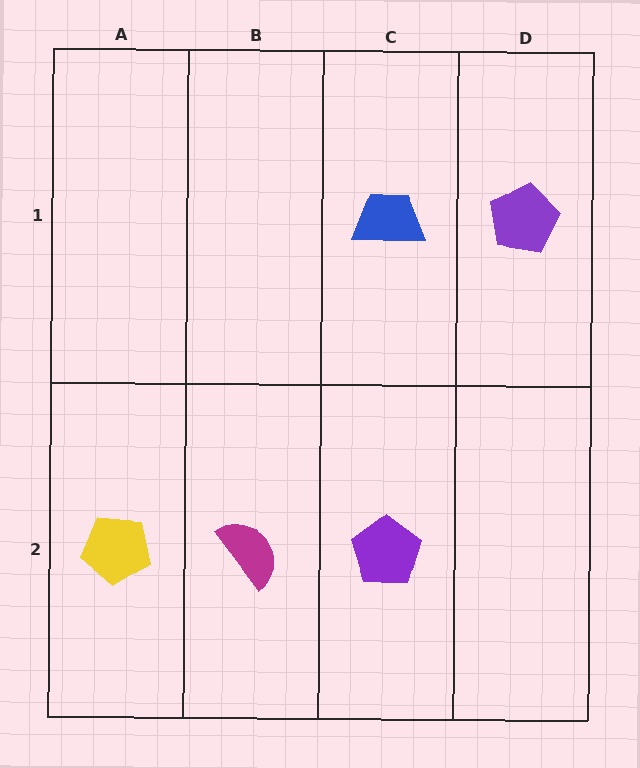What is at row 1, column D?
A purple pentagon.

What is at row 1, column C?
A blue trapezoid.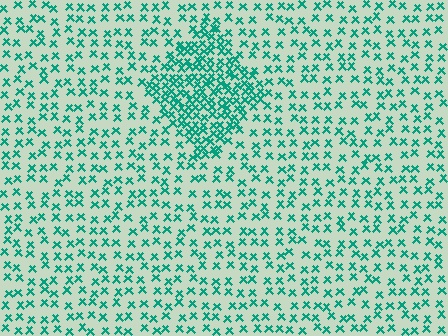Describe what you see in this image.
The image contains small teal elements arranged at two different densities. A diamond-shaped region is visible where the elements are more densely packed than the surrounding area.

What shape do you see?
I see a diamond.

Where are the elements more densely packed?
The elements are more densely packed inside the diamond boundary.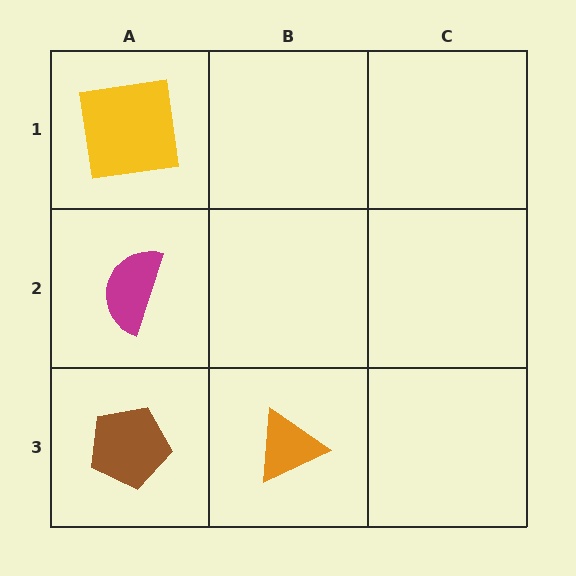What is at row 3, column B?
An orange triangle.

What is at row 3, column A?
A brown pentagon.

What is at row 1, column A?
A yellow square.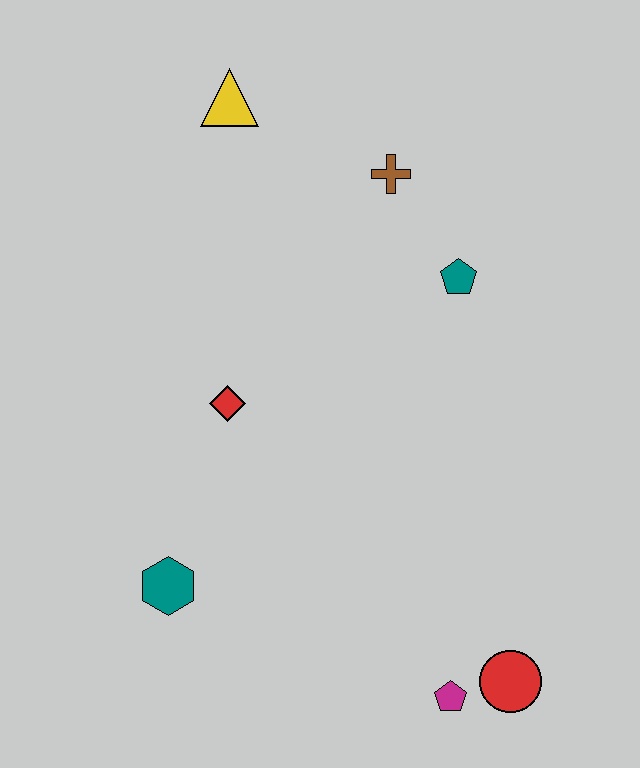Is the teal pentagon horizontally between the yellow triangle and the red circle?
Yes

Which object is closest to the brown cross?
The teal pentagon is closest to the brown cross.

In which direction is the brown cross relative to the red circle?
The brown cross is above the red circle.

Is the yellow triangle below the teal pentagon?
No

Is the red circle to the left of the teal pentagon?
No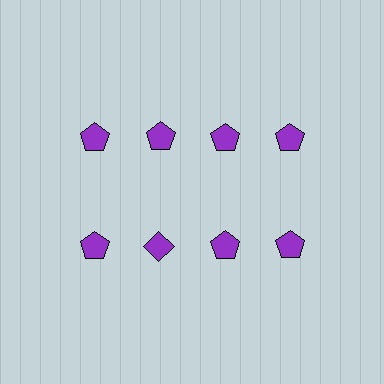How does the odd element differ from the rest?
It has a different shape: diamond instead of pentagon.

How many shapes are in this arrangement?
There are 8 shapes arranged in a grid pattern.